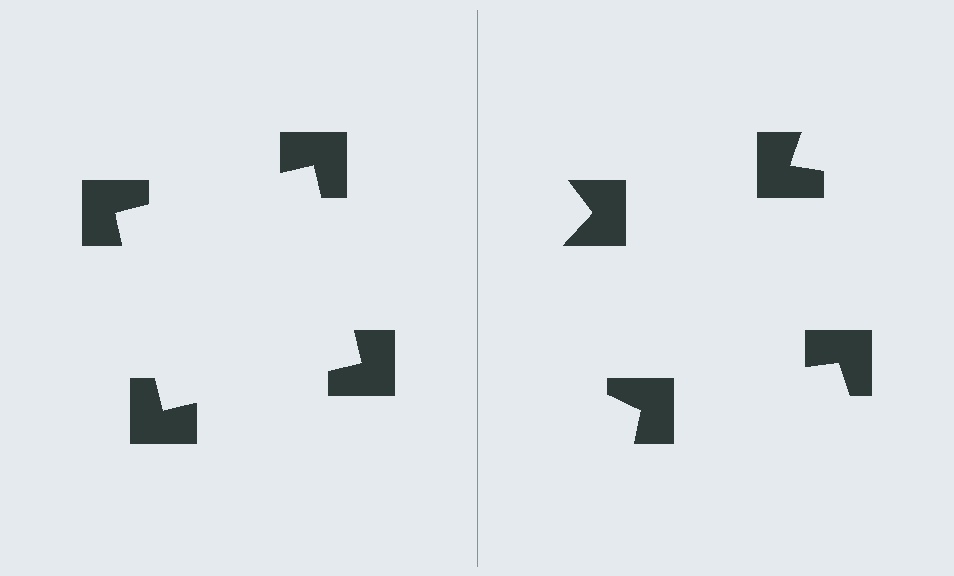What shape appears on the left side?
An illusory square.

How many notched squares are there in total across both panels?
8 — 4 on each side.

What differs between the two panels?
The notched squares are positioned identically on both sides; only the wedge orientations differ. On the left they align to a square; on the right they are misaligned.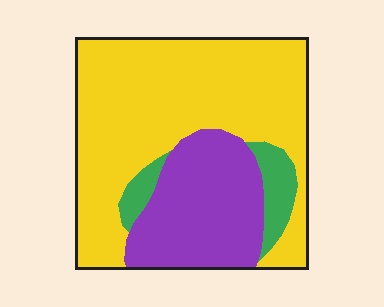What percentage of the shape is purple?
Purple covers around 30% of the shape.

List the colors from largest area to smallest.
From largest to smallest: yellow, purple, green.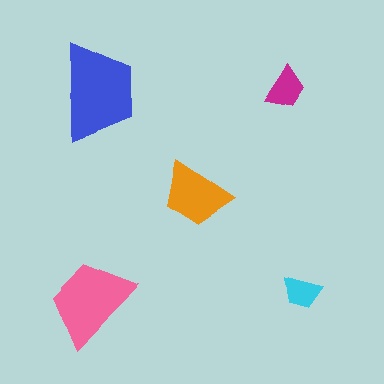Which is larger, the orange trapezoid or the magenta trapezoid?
The orange one.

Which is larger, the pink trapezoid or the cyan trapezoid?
The pink one.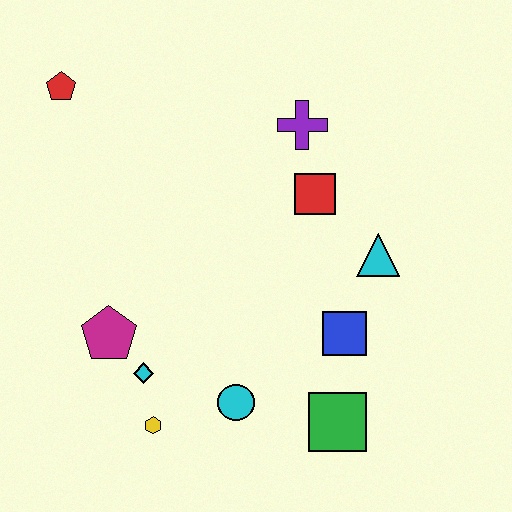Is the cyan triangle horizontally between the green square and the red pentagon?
No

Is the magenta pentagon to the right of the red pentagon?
Yes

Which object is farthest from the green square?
The red pentagon is farthest from the green square.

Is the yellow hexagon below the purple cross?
Yes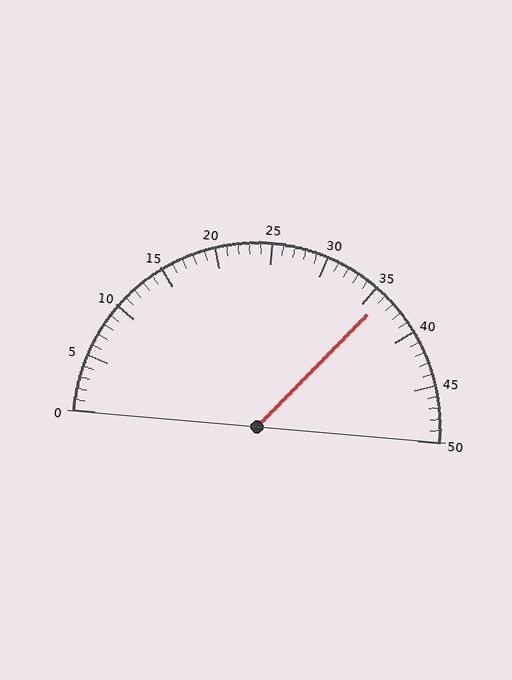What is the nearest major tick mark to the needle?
The nearest major tick mark is 35.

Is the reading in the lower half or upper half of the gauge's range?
The reading is in the upper half of the range (0 to 50).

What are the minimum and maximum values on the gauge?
The gauge ranges from 0 to 50.